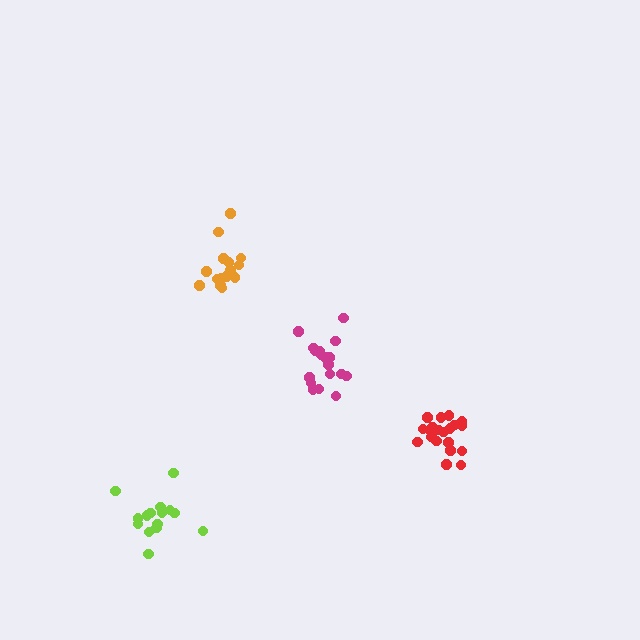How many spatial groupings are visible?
There are 4 spatial groupings.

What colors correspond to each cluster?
The clusters are colored: orange, red, magenta, lime.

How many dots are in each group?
Group 1: 15 dots, Group 2: 20 dots, Group 3: 21 dots, Group 4: 15 dots (71 total).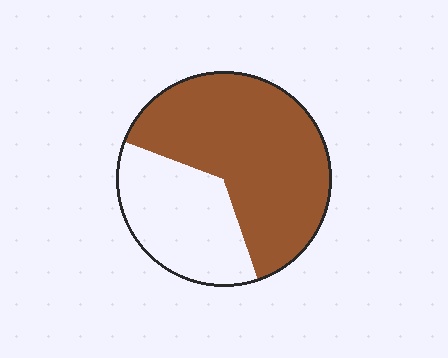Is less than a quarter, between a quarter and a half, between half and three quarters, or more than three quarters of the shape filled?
Between half and three quarters.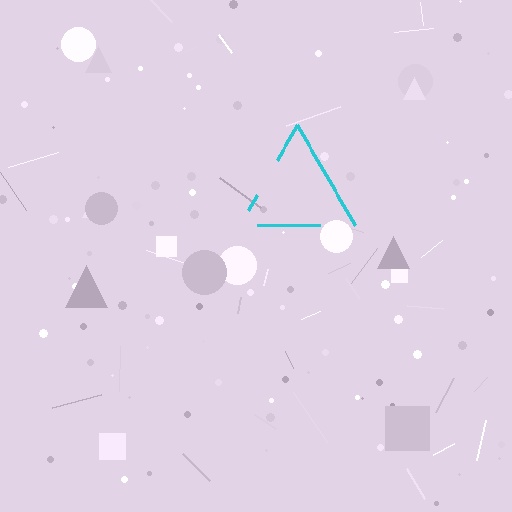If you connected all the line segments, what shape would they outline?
They would outline a triangle.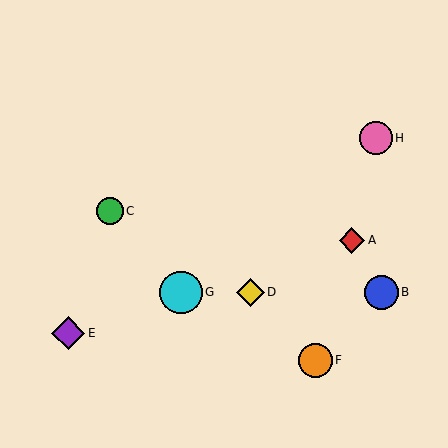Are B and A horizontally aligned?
No, B is at y≈292 and A is at y≈240.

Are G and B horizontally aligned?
Yes, both are at y≈292.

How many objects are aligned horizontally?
3 objects (B, D, G) are aligned horizontally.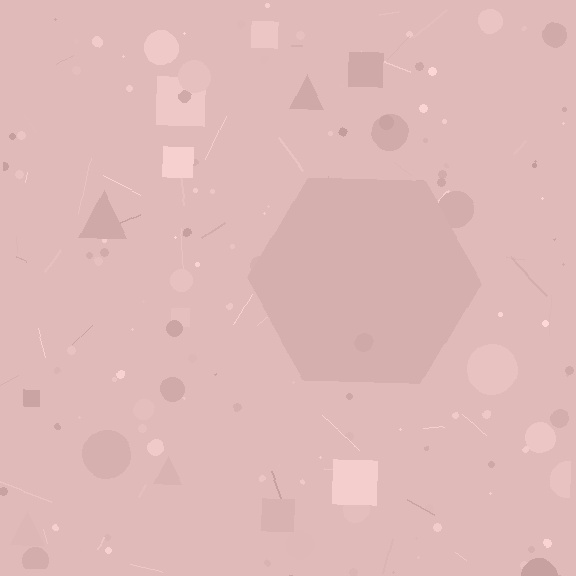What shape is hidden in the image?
A hexagon is hidden in the image.